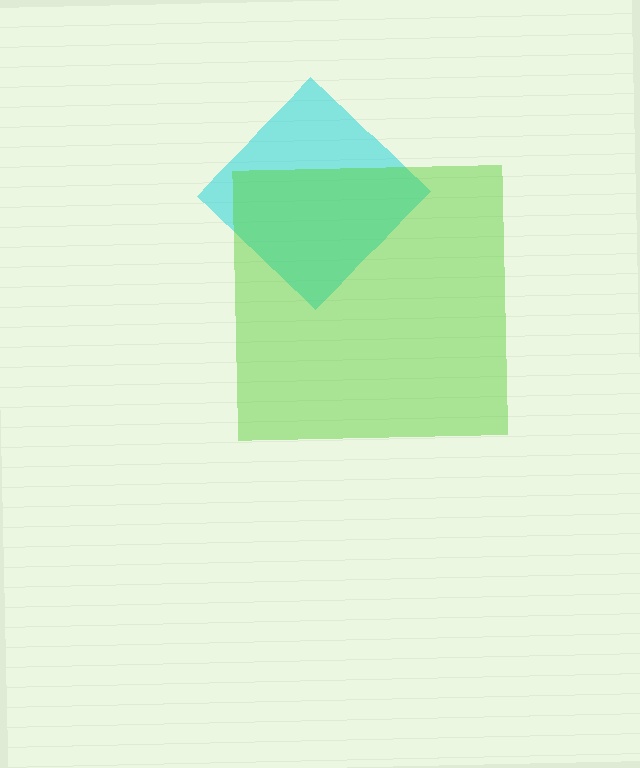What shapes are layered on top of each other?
The layered shapes are: a cyan diamond, a lime square.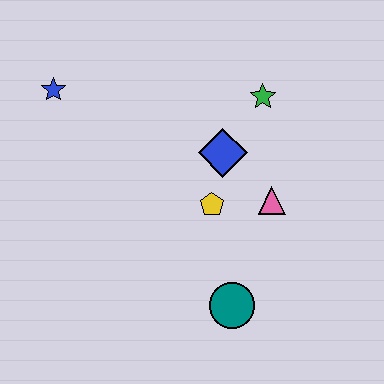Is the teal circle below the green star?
Yes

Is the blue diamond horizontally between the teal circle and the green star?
No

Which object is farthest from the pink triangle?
The blue star is farthest from the pink triangle.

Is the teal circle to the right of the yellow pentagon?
Yes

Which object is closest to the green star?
The blue diamond is closest to the green star.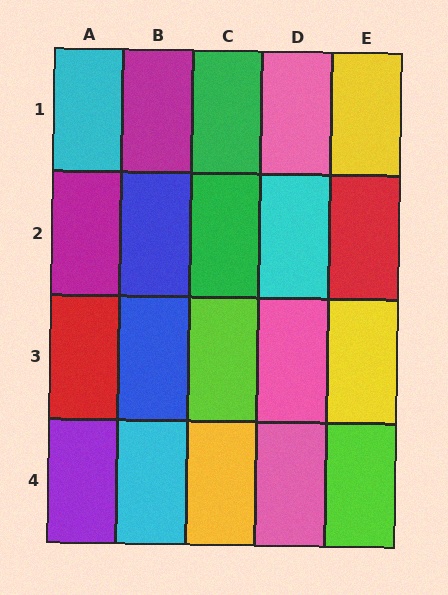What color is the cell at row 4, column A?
Purple.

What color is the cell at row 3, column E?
Yellow.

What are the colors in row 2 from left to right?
Magenta, blue, green, cyan, red.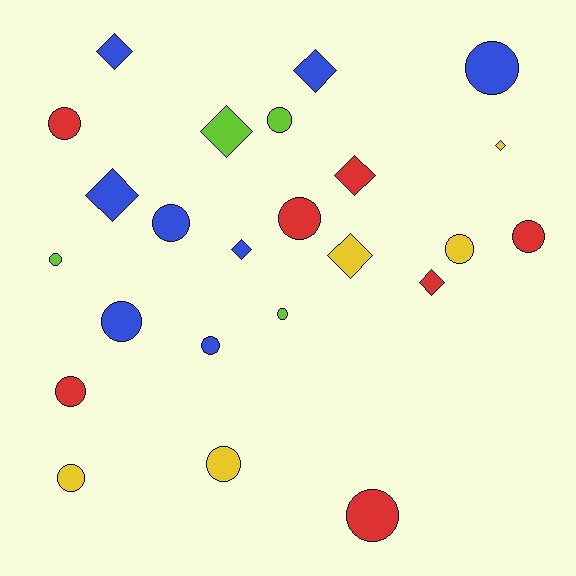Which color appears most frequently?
Blue, with 8 objects.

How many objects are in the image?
There are 24 objects.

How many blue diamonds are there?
There are 4 blue diamonds.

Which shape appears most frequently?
Circle, with 15 objects.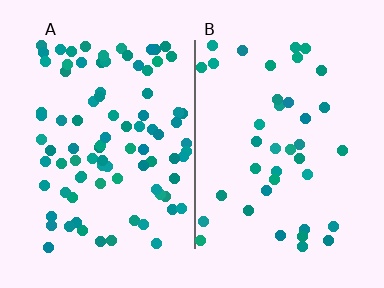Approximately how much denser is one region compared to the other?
Approximately 2.3× — region A over region B.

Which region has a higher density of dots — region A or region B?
A (the left).